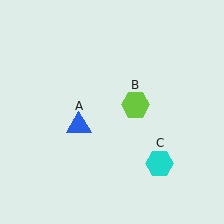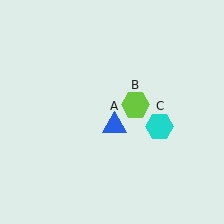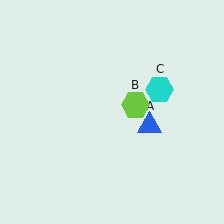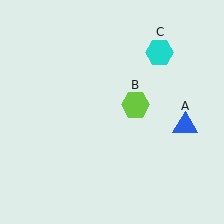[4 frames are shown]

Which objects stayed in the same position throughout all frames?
Lime hexagon (object B) remained stationary.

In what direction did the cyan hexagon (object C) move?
The cyan hexagon (object C) moved up.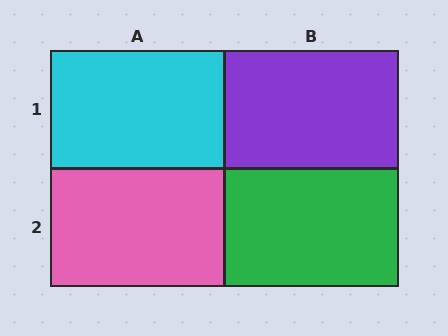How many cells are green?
1 cell is green.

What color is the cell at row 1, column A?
Cyan.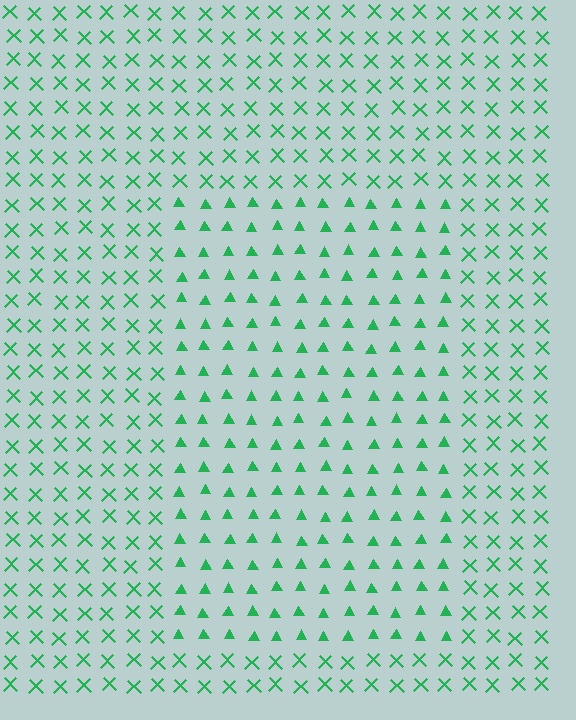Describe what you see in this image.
The image is filled with small green elements arranged in a uniform grid. A rectangle-shaped region contains triangles, while the surrounding area contains X marks. The boundary is defined purely by the change in element shape.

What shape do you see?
I see a rectangle.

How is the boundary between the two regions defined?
The boundary is defined by a change in element shape: triangles inside vs. X marks outside. All elements share the same color and spacing.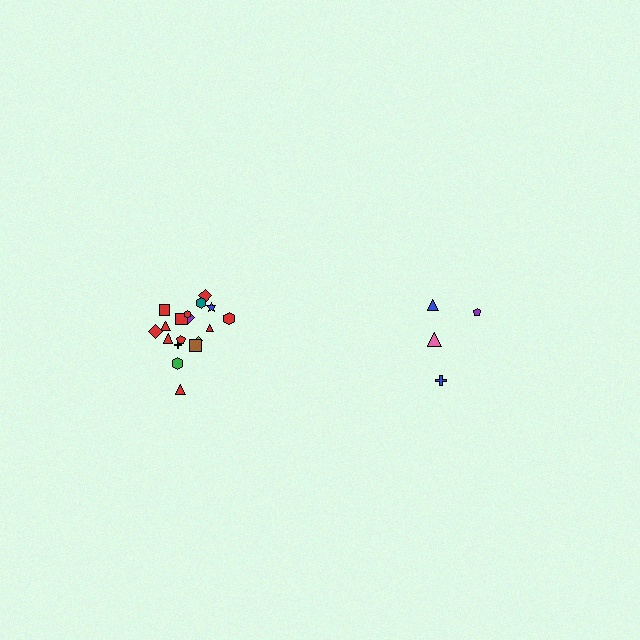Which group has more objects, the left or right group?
The left group.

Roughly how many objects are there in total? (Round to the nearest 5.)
Roughly 20 objects in total.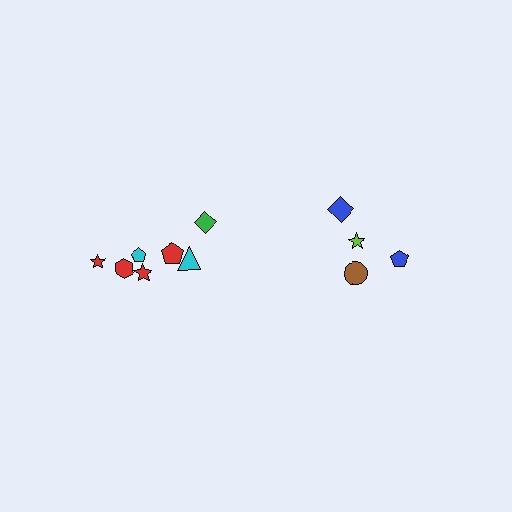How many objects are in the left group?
There are 7 objects.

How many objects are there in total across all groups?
There are 11 objects.